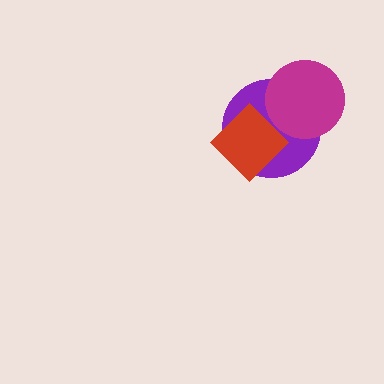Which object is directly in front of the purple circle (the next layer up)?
The magenta circle is directly in front of the purple circle.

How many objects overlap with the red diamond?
2 objects overlap with the red diamond.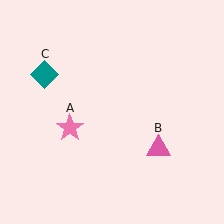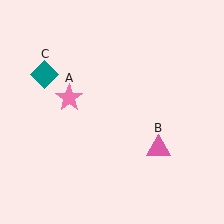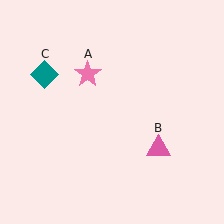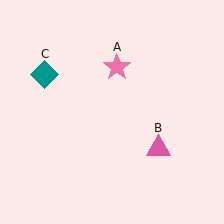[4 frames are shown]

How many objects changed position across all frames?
1 object changed position: pink star (object A).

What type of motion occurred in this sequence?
The pink star (object A) rotated clockwise around the center of the scene.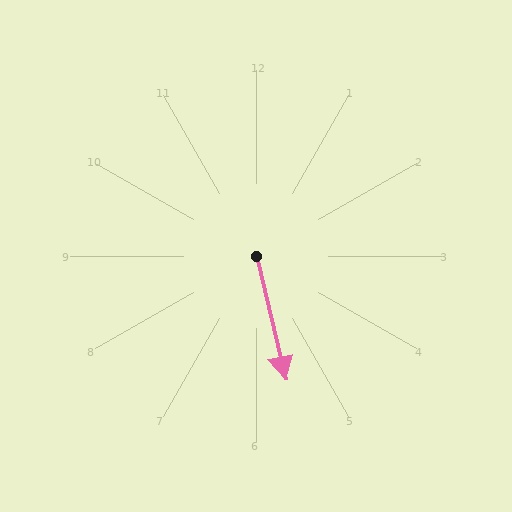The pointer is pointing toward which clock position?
Roughly 6 o'clock.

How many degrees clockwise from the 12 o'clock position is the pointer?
Approximately 167 degrees.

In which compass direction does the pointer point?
South.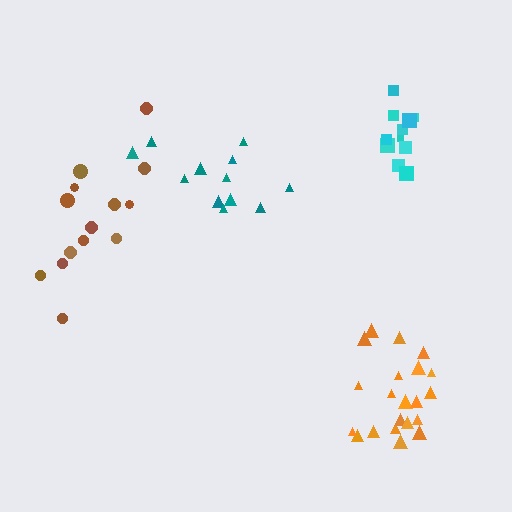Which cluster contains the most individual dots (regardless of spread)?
Orange (21).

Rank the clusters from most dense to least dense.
cyan, orange, brown, teal.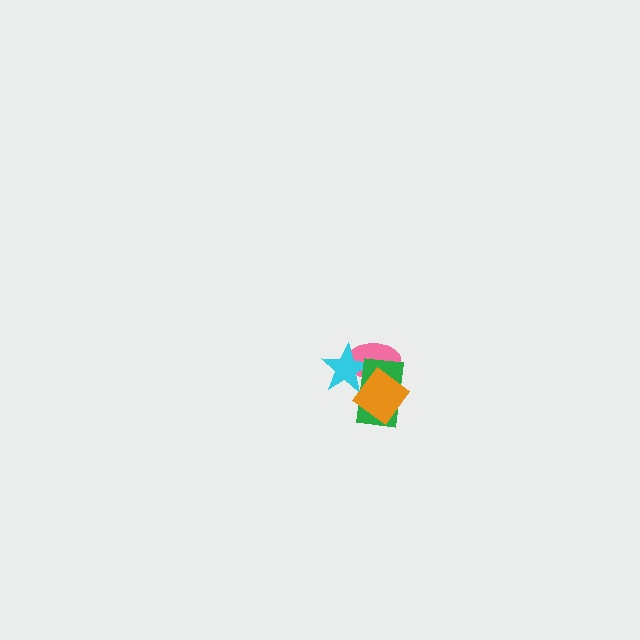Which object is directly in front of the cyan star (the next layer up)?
The green rectangle is directly in front of the cyan star.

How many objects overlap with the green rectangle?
3 objects overlap with the green rectangle.